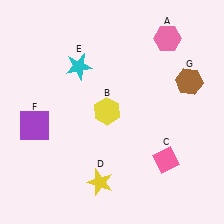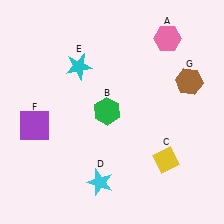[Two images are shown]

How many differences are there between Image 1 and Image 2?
There are 3 differences between the two images.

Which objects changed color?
B changed from yellow to green. C changed from pink to yellow. D changed from yellow to cyan.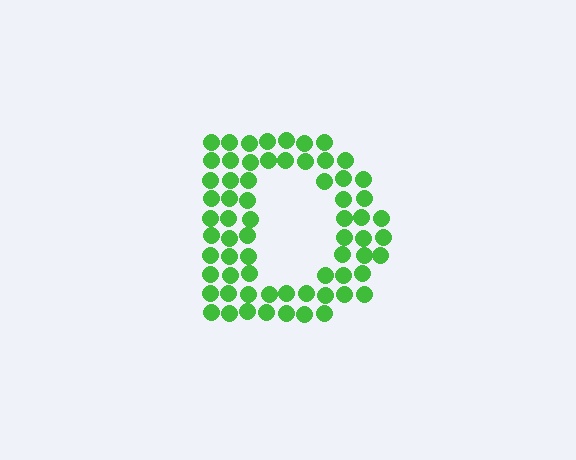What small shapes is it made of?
It is made of small circles.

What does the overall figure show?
The overall figure shows the letter D.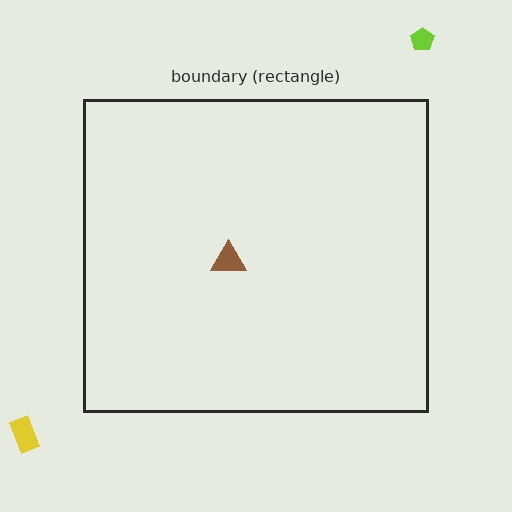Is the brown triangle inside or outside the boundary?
Inside.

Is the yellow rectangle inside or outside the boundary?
Outside.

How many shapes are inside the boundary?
1 inside, 2 outside.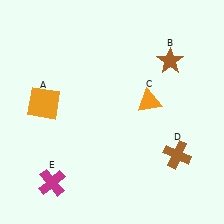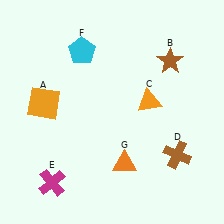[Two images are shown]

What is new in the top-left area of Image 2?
A cyan pentagon (F) was added in the top-left area of Image 2.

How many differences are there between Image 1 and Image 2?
There are 2 differences between the two images.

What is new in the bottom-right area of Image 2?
An orange triangle (G) was added in the bottom-right area of Image 2.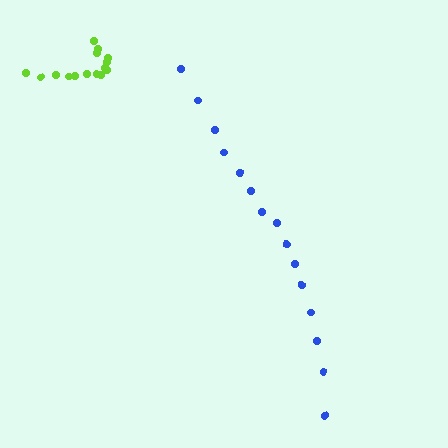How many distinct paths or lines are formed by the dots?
There are 2 distinct paths.